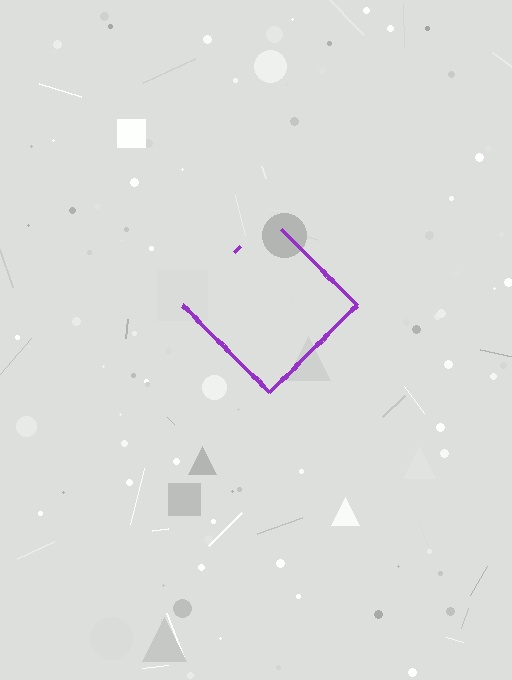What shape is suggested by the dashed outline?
The dashed outline suggests a diamond.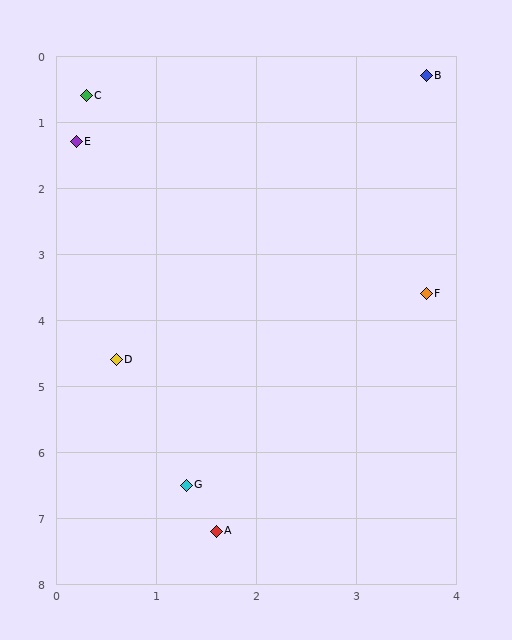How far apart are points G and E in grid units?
Points G and E are about 5.3 grid units apart.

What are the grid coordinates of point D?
Point D is at approximately (0.6, 4.6).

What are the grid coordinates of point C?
Point C is at approximately (0.3, 0.6).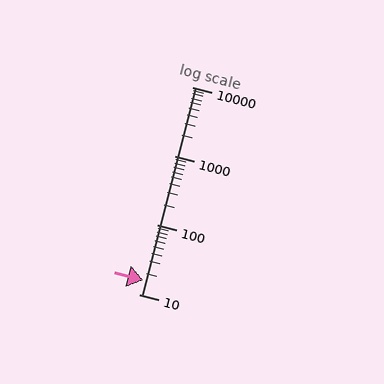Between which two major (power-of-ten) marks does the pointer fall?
The pointer is between 10 and 100.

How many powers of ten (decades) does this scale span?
The scale spans 3 decades, from 10 to 10000.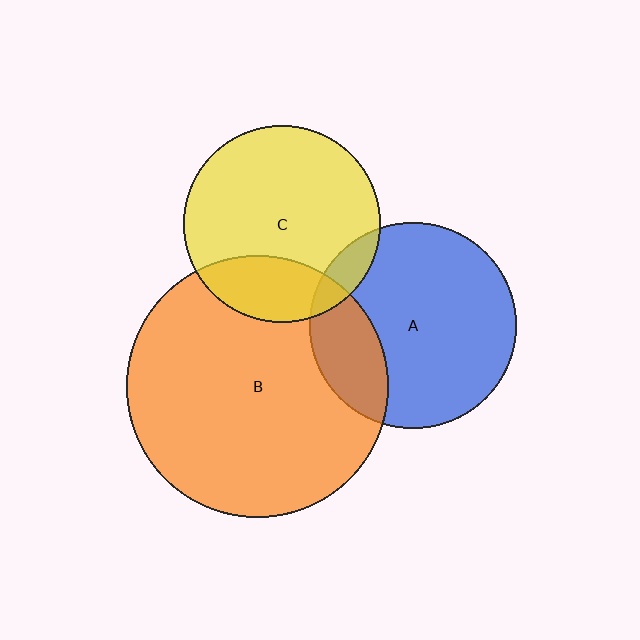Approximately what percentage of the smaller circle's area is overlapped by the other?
Approximately 10%.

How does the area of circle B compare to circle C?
Approximately 1.8 times.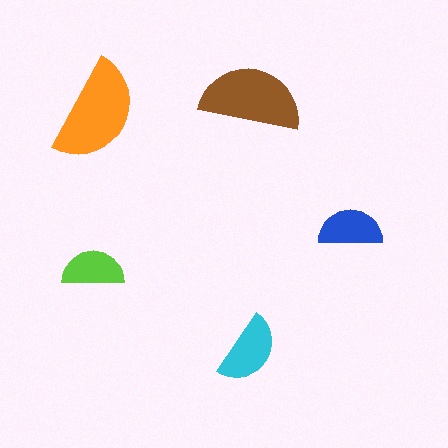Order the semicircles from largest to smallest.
the orange one, the brown one, the cyan one, the blue one, the lime one.